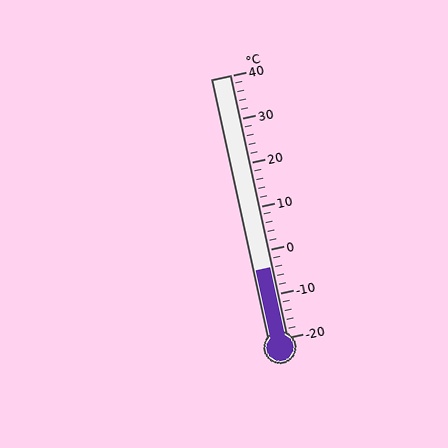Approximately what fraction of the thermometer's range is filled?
The thermometer is filled to approximately 25% of its range.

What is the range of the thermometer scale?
The thermometer scale ranges from -20°C to 40°C.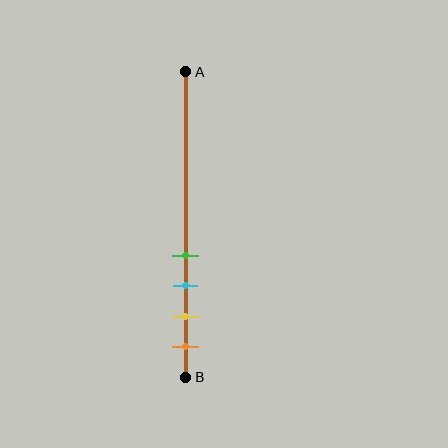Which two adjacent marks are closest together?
The green and cyan marks are the closest adjacent pair.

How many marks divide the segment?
There are 4 marks dividing the segment.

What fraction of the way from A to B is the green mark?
The green mark is approximately 60% (0.6) of the way from A to B.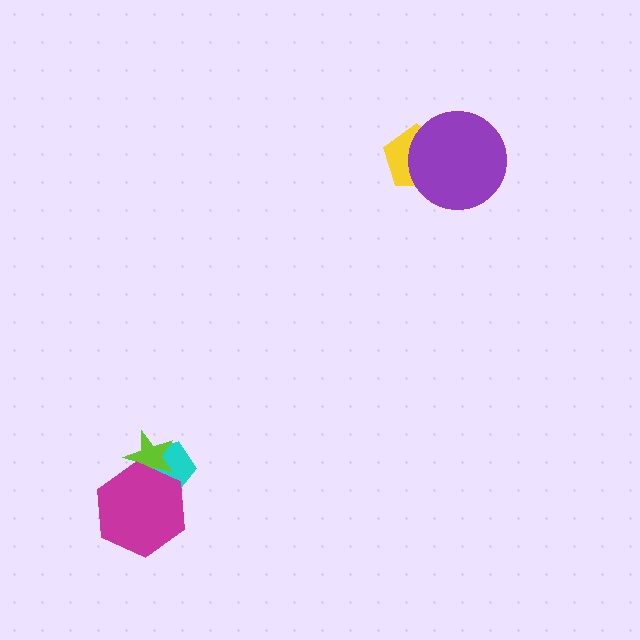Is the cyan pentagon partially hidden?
Yes, it is partially covered by another shape.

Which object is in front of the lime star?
The magenta hexagon is in front of the lime star.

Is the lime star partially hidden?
Yes, it is partially covered by another shape.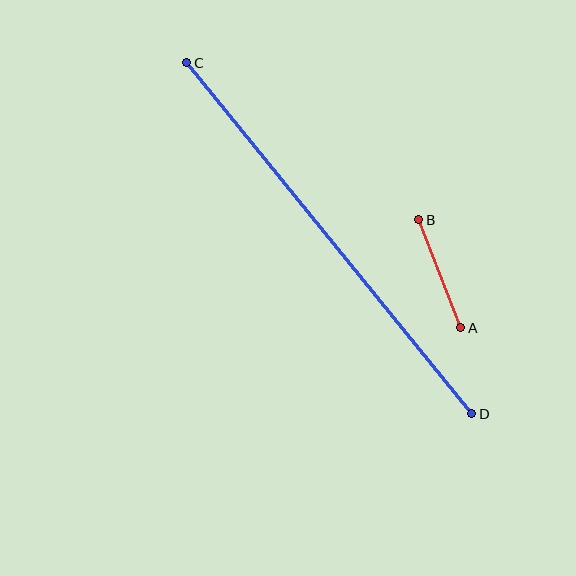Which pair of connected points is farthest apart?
Points C and D are farthest apart.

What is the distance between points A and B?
The distance is approximately 116 pixels.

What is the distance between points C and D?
The distance is approximately 452 pixels.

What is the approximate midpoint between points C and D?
The midpoint is at approximately (329, 238) pixels.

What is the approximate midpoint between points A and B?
The midpoint is at approximately (440, 274) pixels.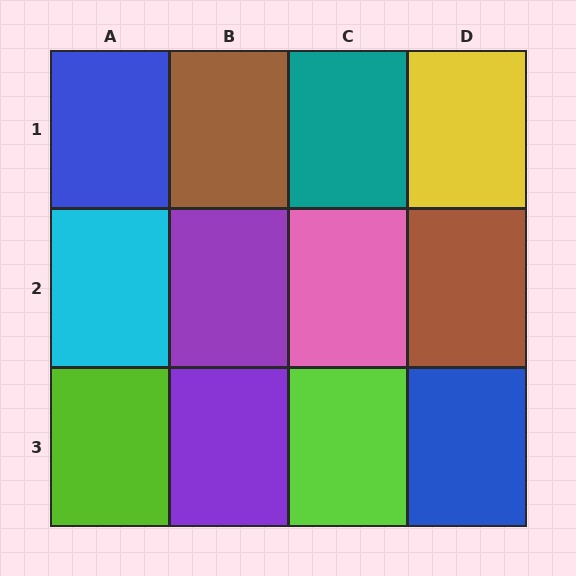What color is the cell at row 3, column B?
Purple.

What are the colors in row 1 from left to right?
Blue, brown, teal, yellow.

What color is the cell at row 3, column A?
Lime.